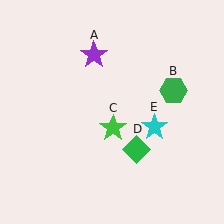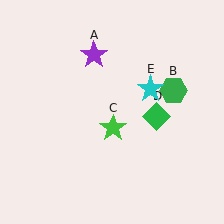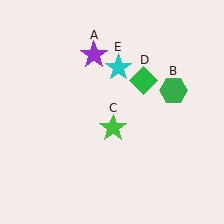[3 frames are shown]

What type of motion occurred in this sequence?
The green diamond (object D), cyan star (object E) rotated counterclockwise around the center of the scene.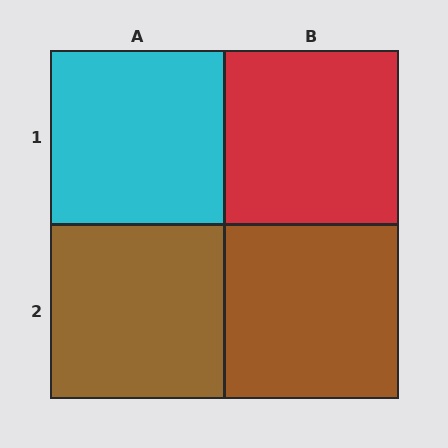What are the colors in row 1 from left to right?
Cyan, red.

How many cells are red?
1 cell is red.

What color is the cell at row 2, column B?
Brown.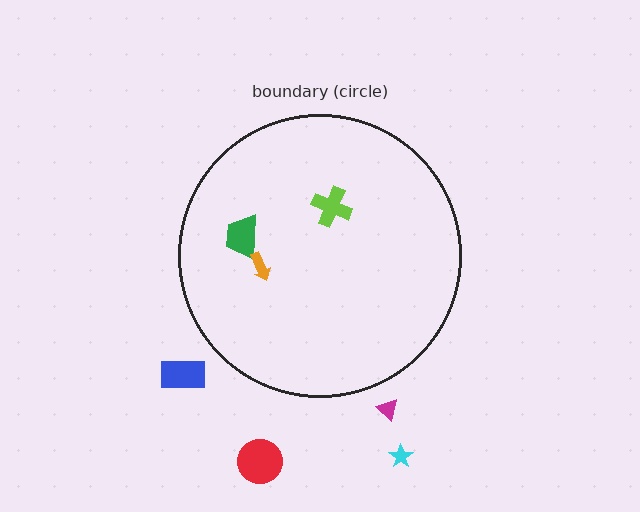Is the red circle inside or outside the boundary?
Outside.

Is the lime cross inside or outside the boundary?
Inside.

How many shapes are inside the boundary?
3 inside, 4 outside.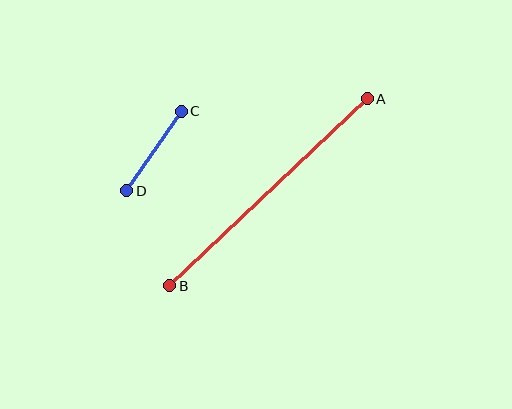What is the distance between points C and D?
The distance is approximately 96 pixels.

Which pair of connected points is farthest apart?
Points A and B are farthest apart.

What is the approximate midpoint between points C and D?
The midpoint is at approximately (154, 151) pixels.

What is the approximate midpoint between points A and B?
The midpoint is at approximately (269, 192) pixels.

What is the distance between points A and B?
The distance is approximately 272 pixels.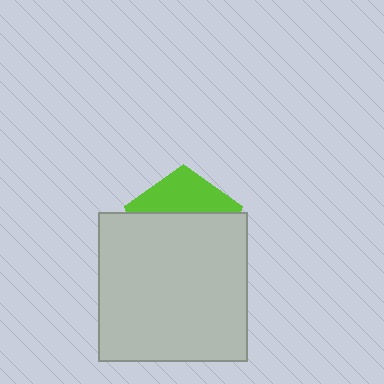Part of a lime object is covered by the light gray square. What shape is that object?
It is a pentagon.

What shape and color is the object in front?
The object in front is a light gray square.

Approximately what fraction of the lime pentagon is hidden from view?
Roughly 67% of the lime pentagon is hidden behind the light gray square.